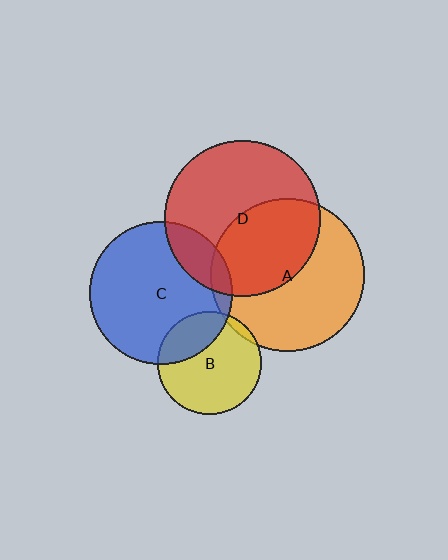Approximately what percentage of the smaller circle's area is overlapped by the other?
Approximately 5%.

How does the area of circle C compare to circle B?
Approximately 1.9 times.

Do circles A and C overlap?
Yes.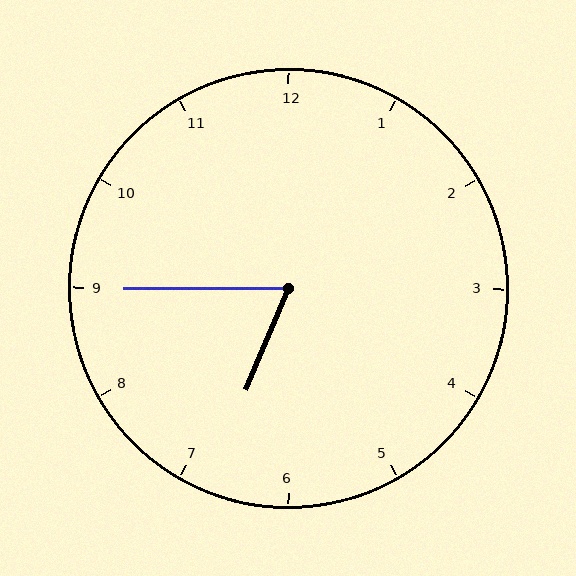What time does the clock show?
6:45.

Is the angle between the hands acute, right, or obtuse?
It is acute.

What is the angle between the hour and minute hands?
Approximately 68 degrees.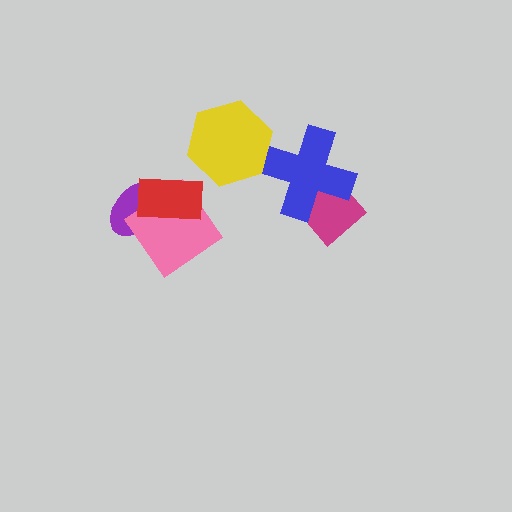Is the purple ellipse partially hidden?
Yes, it is partially covered by another shape.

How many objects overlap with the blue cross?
1 object overlaps with the blue cross.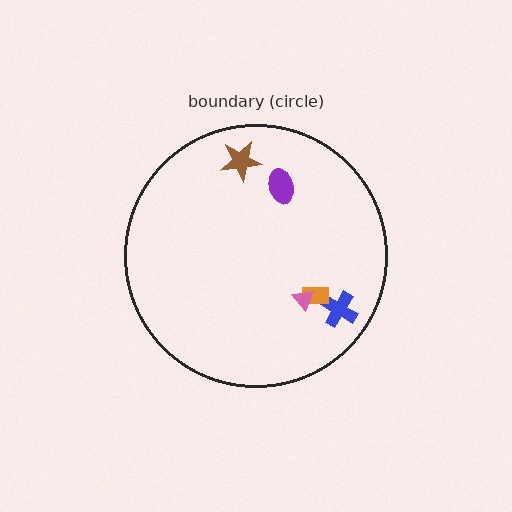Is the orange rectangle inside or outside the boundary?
Inside.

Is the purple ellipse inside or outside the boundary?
Inside.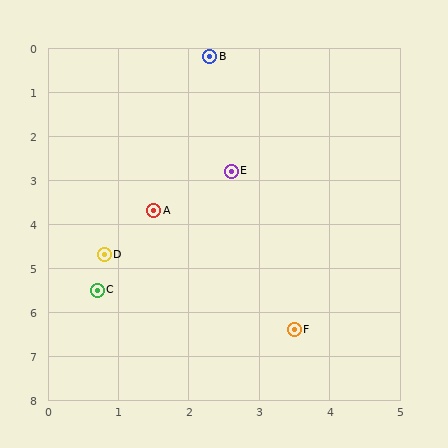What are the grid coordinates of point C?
Point C is at approximately (0.7, 5.5).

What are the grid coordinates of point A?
Point A is at approximately (1.5, 3.7).